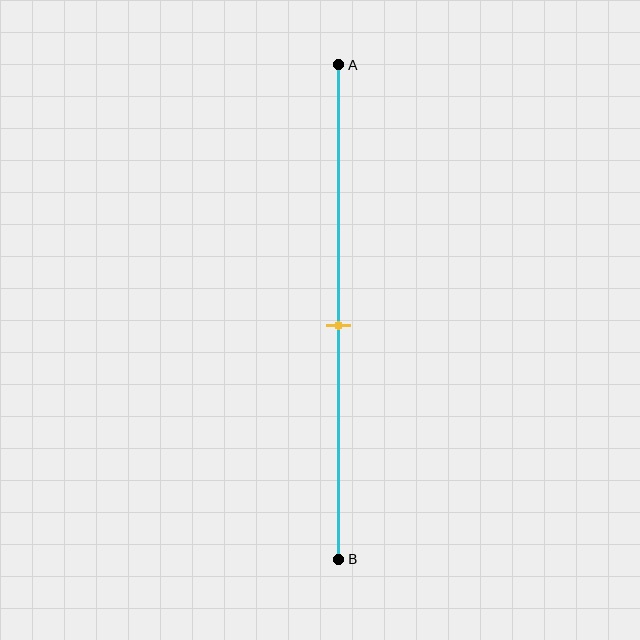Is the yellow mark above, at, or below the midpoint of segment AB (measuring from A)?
The yellow mark is approximately at the midpoint of segment AB.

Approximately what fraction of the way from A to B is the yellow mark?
The yellow mark is approximately 55% of the way from A to B.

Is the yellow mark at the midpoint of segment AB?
Yes, the mark is approximately at the midpoint.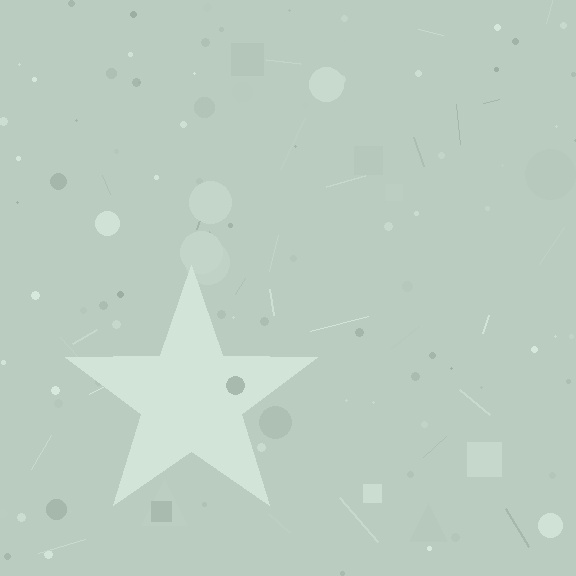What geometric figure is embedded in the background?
A star is embedded in the background.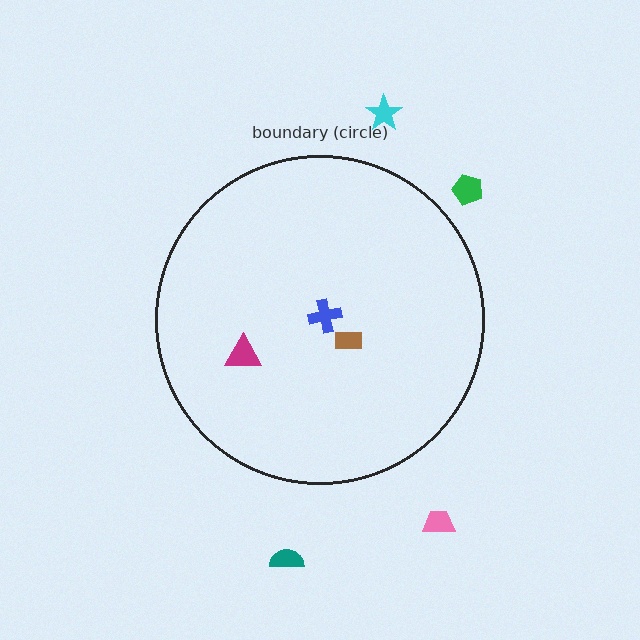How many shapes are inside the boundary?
3 inside, 4 outside.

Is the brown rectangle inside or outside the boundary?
Inside.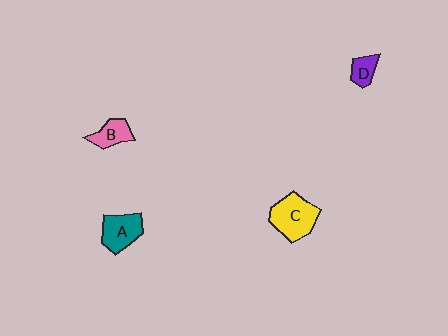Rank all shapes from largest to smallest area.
From largest to smallest: C (yellow), A (teal), B (pink), D (purple).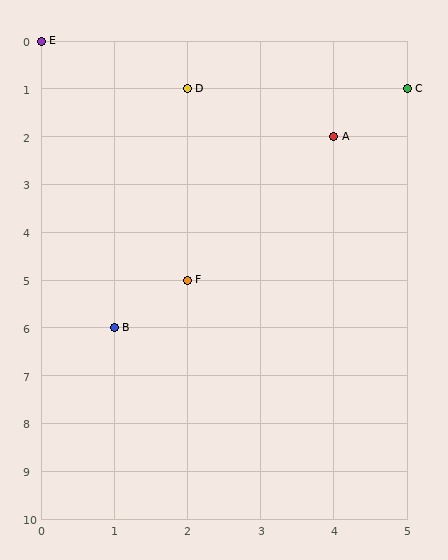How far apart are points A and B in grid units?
Points A and B are 3 columns and 4 rows apart (about 5.0 grid units diagonally).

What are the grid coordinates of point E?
Point E is at grid coordinates (0, 0).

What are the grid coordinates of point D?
Point D is at grid coordinates (2, 1).